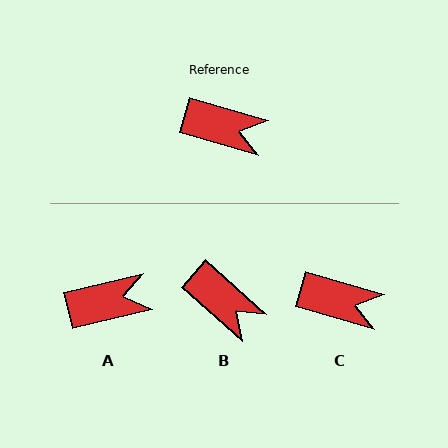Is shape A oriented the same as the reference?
No, it is off by about 30 degrees.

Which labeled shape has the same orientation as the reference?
C.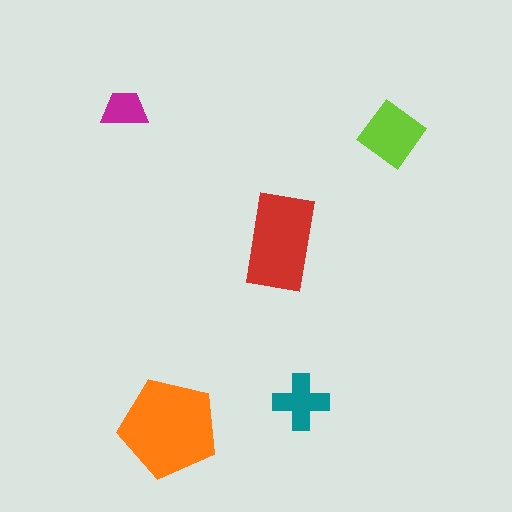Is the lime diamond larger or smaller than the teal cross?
Larger.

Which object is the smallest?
The magenta trapezoid.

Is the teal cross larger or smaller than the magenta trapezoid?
Larger.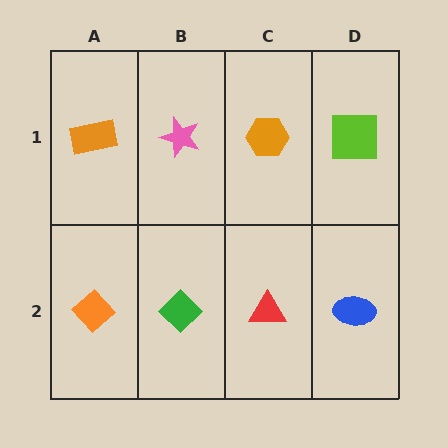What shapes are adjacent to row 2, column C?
An orange hexagon (row 1, column C), a green diamond (row 2, column B), a blue ellipse (row 2, column D).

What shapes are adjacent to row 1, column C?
A red triangle (row 2, column C), a pink star (row 1, column B), a lime square (row 1, column D).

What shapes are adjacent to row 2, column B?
A pink star (row 1, column B), an orange diamond (row 2, column A), a red triangle (row 2, column C).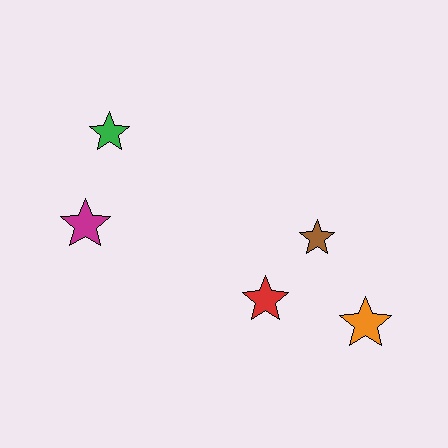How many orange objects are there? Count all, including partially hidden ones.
There is 1 orange object.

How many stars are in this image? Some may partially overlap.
There are 5 stars.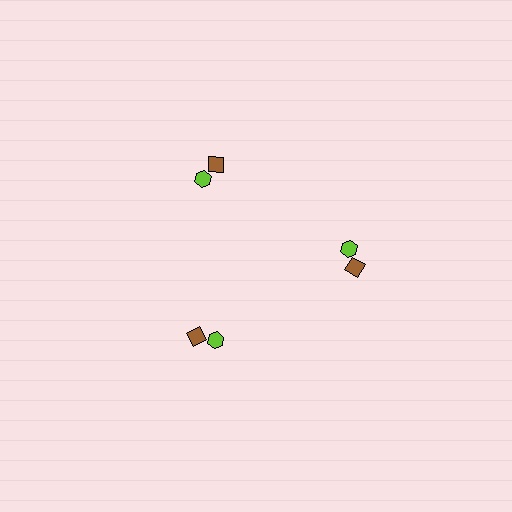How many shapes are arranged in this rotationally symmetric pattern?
There are 6 shapes, arranged in 3 groups of 2.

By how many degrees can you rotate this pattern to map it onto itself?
The pattern maps onto itself every 120 degrees of rotation.